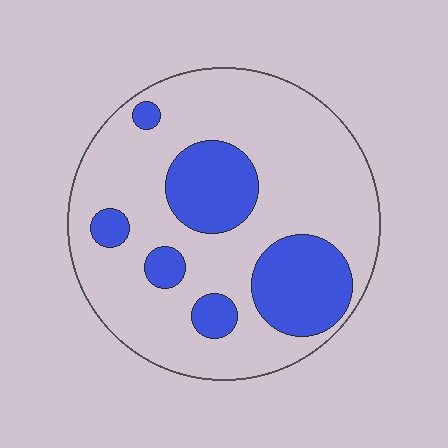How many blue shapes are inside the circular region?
6.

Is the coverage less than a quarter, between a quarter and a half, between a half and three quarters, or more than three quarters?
Between a quarter and a half.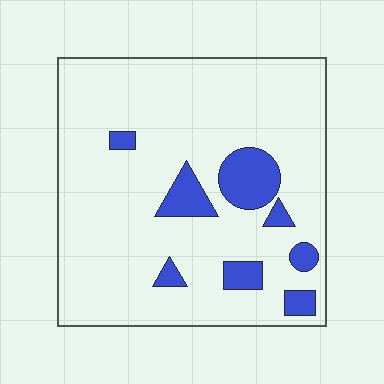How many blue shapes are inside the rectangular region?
8.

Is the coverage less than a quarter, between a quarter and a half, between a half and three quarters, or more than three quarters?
Less than a quarter.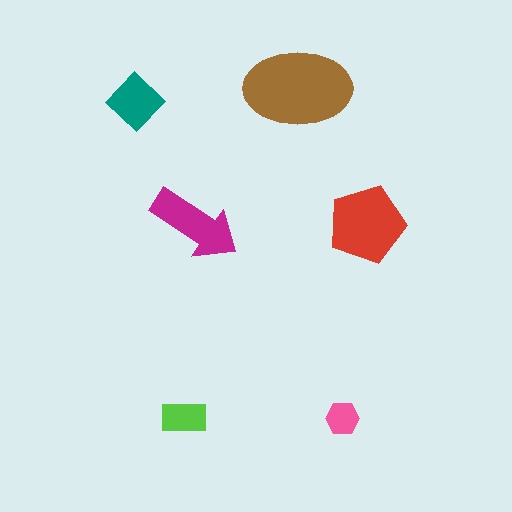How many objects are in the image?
There are 6 objects in the image.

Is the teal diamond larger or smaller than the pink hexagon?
Larger.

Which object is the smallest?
The pink hexagon.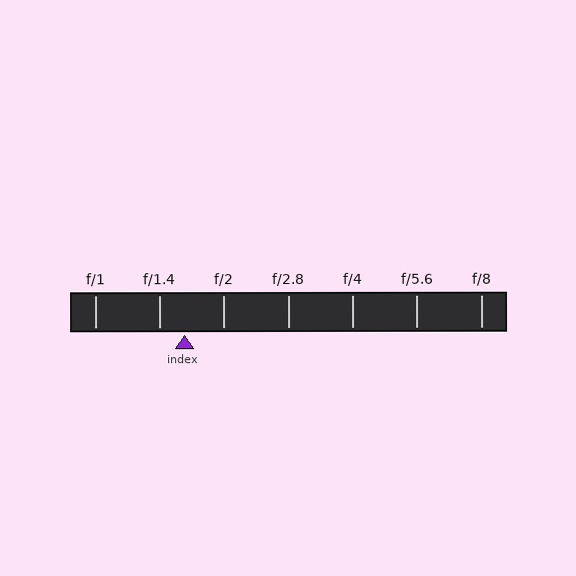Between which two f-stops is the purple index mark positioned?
The index mark is between f/1.4 and f/2.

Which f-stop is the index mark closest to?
The index mark is closest to f/1.4.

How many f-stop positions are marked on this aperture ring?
There are 7 f-stop positions marked.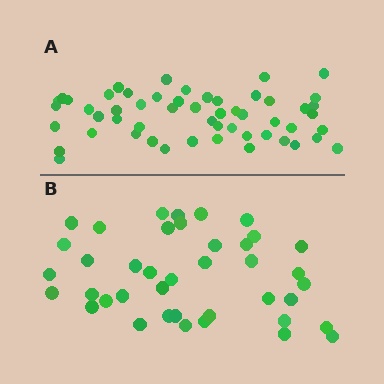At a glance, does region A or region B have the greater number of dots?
Region A (the top region) has more dots.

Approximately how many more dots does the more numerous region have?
Region A has approximately 15 more dots than region B.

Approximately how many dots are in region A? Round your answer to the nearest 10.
About 50 dots. (The exact count is 54, which rounds to 50.)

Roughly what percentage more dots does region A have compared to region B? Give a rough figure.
About 35% more.